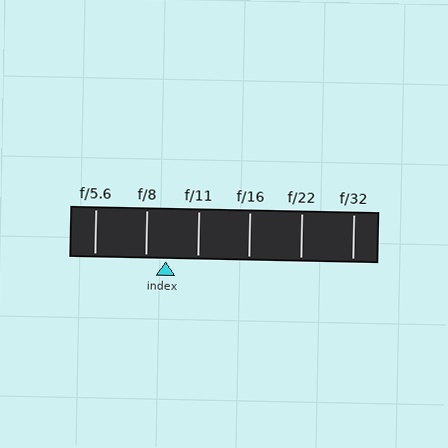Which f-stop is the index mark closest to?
The index mark is closest to f/8.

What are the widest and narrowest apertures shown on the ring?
The widest aperture shown is f/5.6 and the narrowest is f/32.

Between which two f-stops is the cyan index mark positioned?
The index mark is between f/8 and f/11.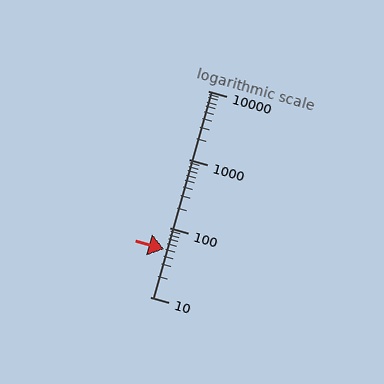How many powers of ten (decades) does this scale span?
The scale spans 3 decades, from 10 to 10000.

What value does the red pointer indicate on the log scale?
The pointer indicates approximately 49.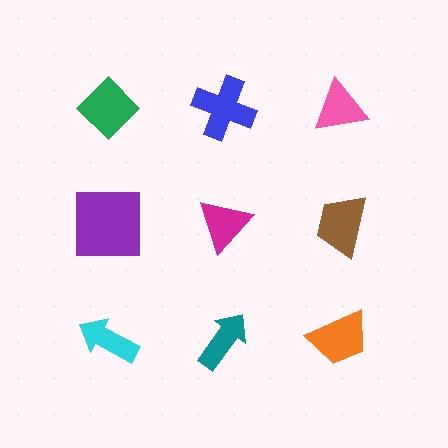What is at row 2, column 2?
A magenta triangle.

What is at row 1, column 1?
A green diamond.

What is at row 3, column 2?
A teal arrow.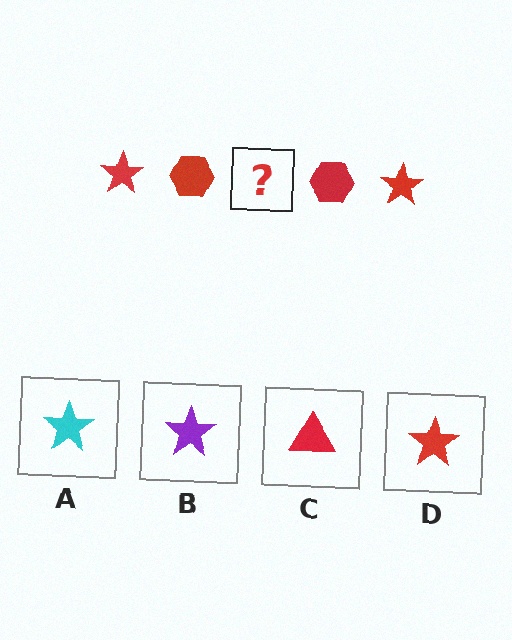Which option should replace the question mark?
Option D.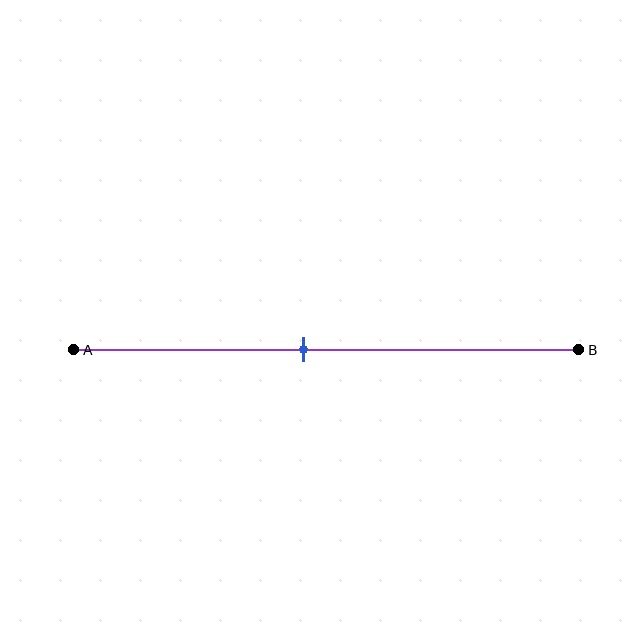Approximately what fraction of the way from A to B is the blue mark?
The blue mark is approximately 45% of the way from A to B.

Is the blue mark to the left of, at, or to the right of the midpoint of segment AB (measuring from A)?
The blue mark is to the left of the midpoint of segment AB.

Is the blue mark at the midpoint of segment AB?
No, the mark is at about 45% from A, not at the 50% midpoint.